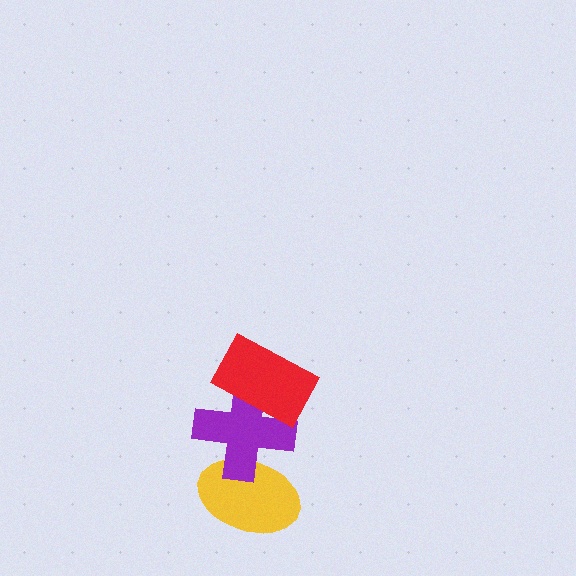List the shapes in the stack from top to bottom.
From top to bottom: the red rectangle, the purple cross, the yellow ellipse.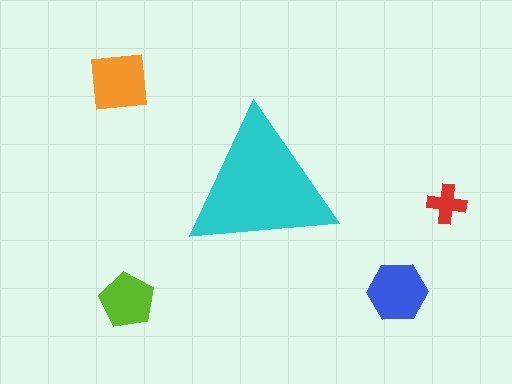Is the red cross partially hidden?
No, the red cross is fully visible.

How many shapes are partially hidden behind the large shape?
0 shapes are partially hidden.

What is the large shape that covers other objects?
A cyan triangle.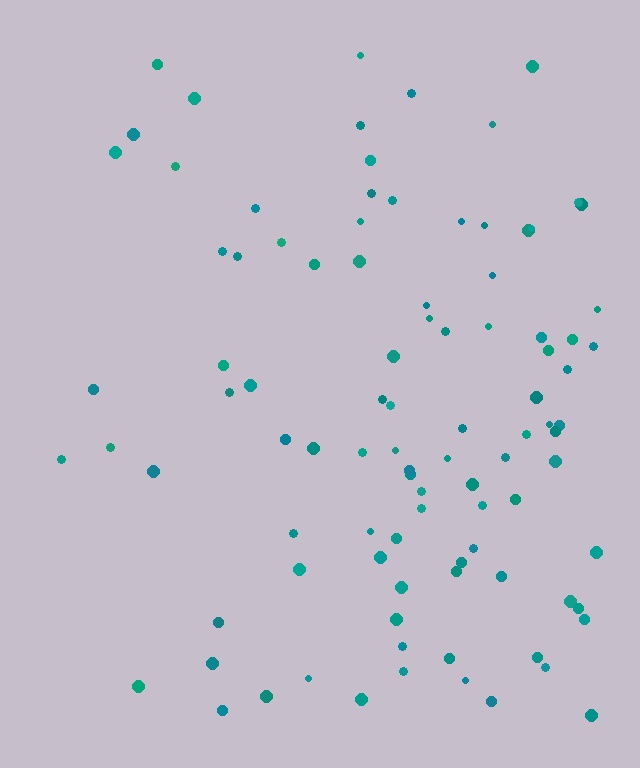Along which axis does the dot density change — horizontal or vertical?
Horizontal.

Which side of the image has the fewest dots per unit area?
The left.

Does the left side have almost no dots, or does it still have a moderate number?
Still a moderate number, just noticeably fewer than the right.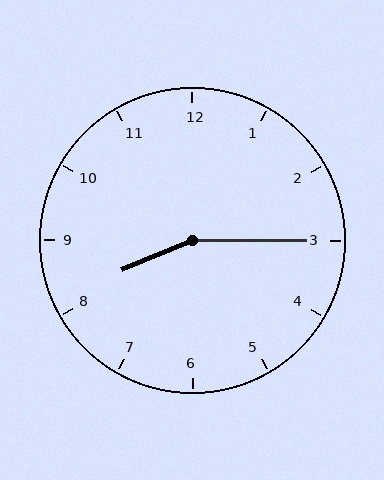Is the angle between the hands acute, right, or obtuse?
It is obtuse.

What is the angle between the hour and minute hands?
Approximately 158 degrees.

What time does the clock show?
8:15.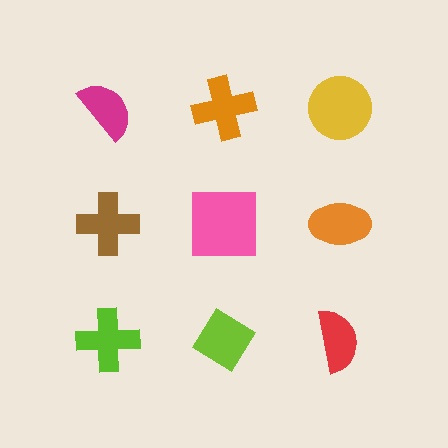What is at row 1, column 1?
A magenta semicircle.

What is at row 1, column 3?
A yellow circle.